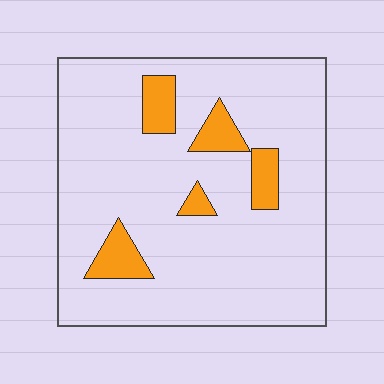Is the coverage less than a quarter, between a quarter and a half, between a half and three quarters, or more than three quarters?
Less than a quarter.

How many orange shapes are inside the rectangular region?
5.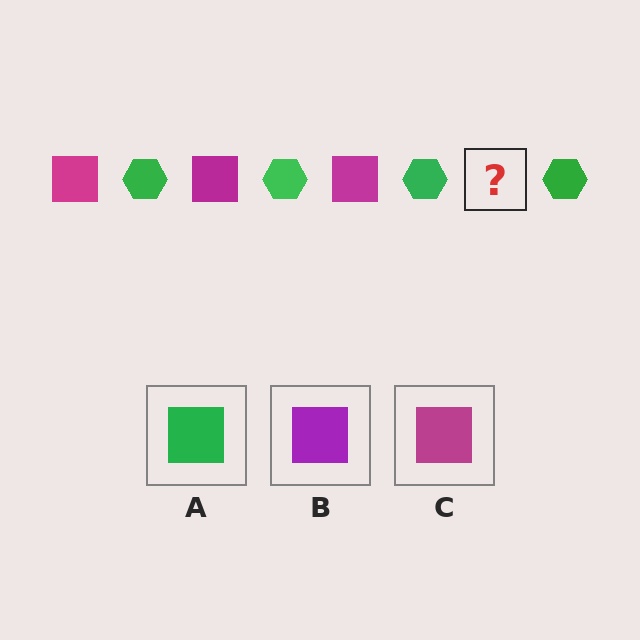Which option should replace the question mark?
Option C.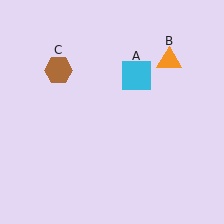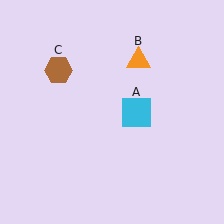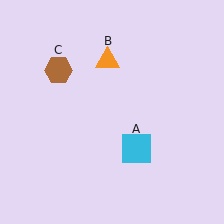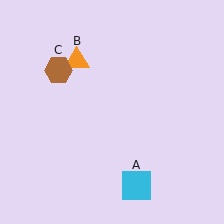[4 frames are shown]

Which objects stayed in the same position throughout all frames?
Brown hexagon (object C) remained stationary.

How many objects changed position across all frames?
2 objects changed position: cyan square (object A), orange triangle (object B).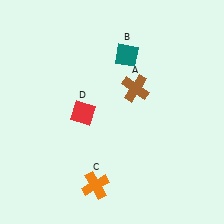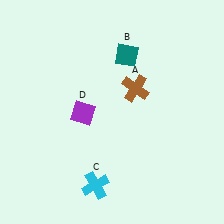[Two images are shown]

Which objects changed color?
C changed from orange to cyan. D changed from red to purple.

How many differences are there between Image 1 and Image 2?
There are 2 differences between the two images.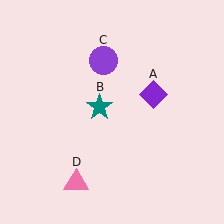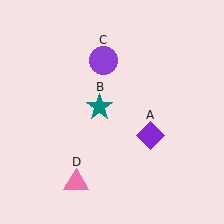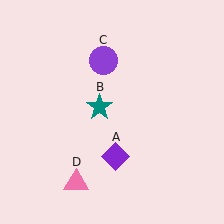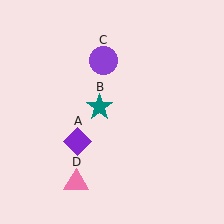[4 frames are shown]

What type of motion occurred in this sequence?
The purple diamond (object A) rotated clockwise around the center of the scene.